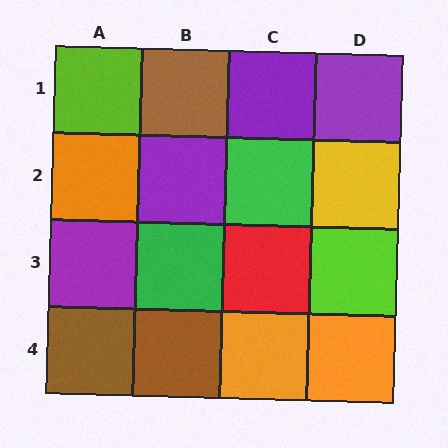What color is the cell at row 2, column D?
Yellow.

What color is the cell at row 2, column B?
Purple.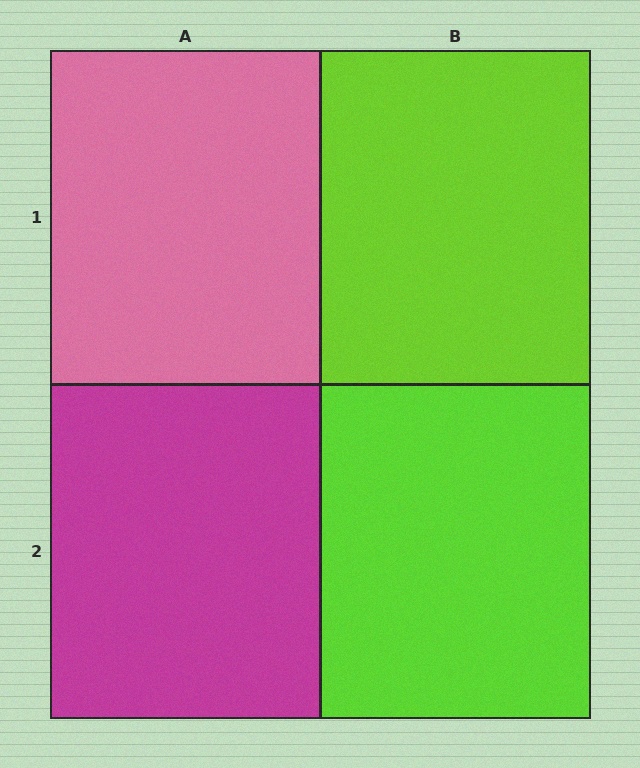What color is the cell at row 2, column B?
Lime.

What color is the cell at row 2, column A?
Magenta.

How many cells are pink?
1 cell is pink.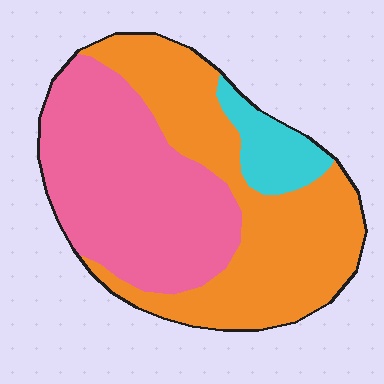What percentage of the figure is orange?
Orange takes up about one half (1/2) of the figure.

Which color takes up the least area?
Cyan, at roughly 10%.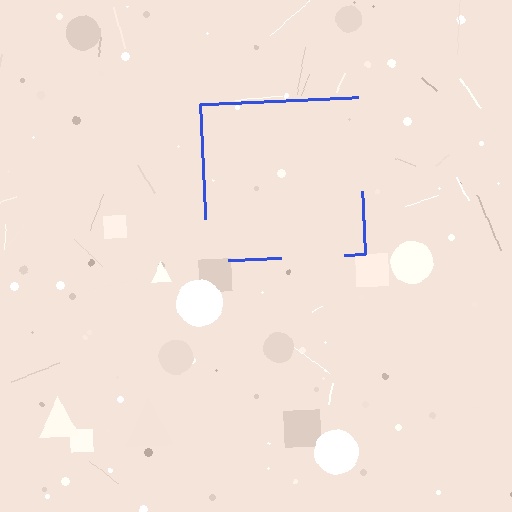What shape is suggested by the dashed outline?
The dashed outline suggests a square.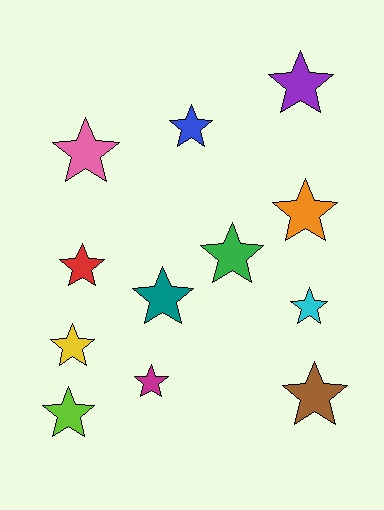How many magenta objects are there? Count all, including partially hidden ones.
There is 1 magenta object.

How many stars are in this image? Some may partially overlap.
There are 12 stars.